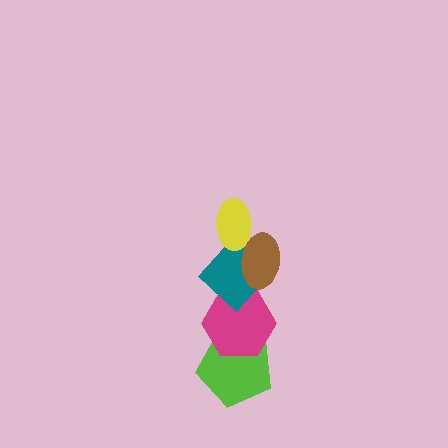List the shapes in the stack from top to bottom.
From top to bottom: the yellow ellipse, the brown ellipse, the teal diamond, the magenta hexagon, the lime pentagon.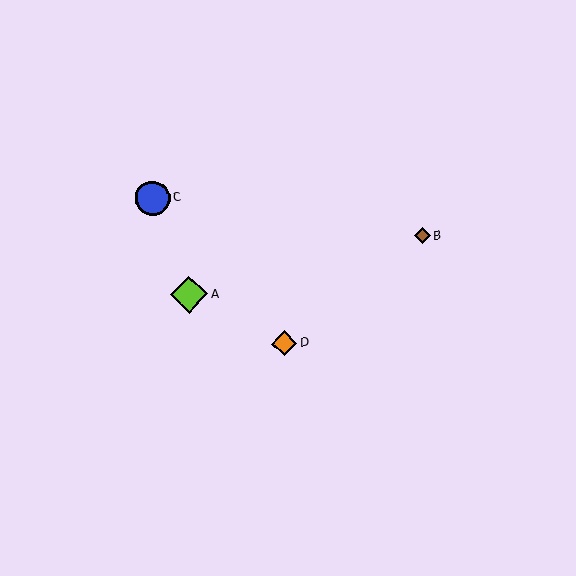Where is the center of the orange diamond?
The center of the orange diamond is at (284, 343).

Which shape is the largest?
The lime diamond (labeled A) is the largest.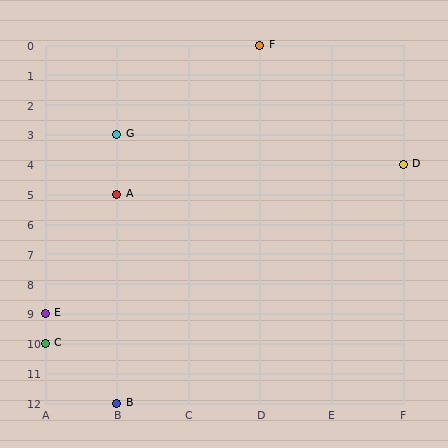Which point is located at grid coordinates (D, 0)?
Point F is at (D, 0).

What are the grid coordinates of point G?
Point G is at grid coordinates (B, 3).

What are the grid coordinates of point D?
Point D is at grid coordinates (F, 4).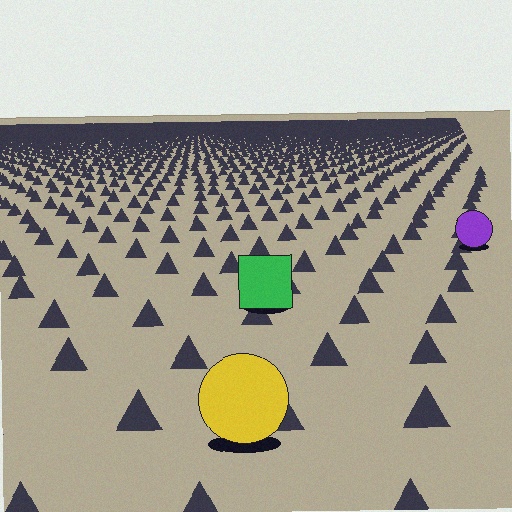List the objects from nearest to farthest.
From nearest to farthest: the yellow circle, the green square, the purple circle.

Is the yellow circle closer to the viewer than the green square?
Yes. The yellow circle is closer — you can tell from the texture gradient: the ground texture is coarser near it.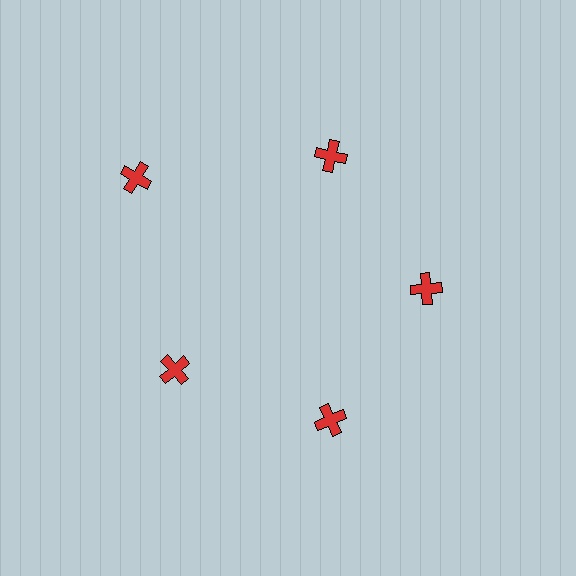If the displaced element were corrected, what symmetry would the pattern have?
It would have 5-fold rotational symmetry — the pattern would map onto itself every 72 degrees.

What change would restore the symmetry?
The symmetry would be restored by moving it inward, back onto the ring so that all 5 crosses sit at equal angles and equal distance from the center.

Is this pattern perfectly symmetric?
No. The 5 red crosses are arranged in a ring, but one element near the 10 o'clock position is pushed outward from the center, breaking the 5-fold rotational symmetry.